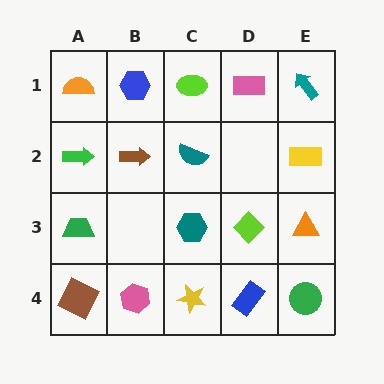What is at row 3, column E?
An orange triangle.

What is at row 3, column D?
A lime diamond.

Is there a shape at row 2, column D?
No, that cell is empty.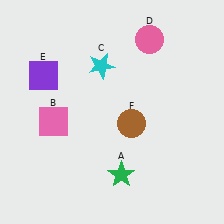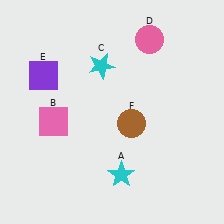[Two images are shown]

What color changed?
The star (A) changed from green in Image 1 to cyan in Image 2.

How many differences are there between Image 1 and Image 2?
There is 1 difference between the two images.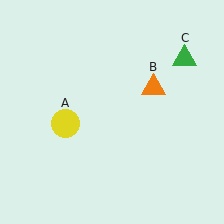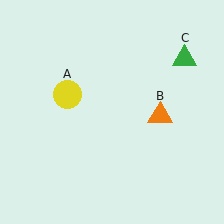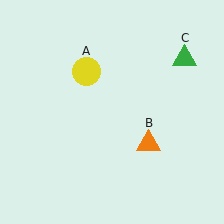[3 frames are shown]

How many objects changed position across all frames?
2 objects changed position: yellow circle (object A), orange triangle (object B).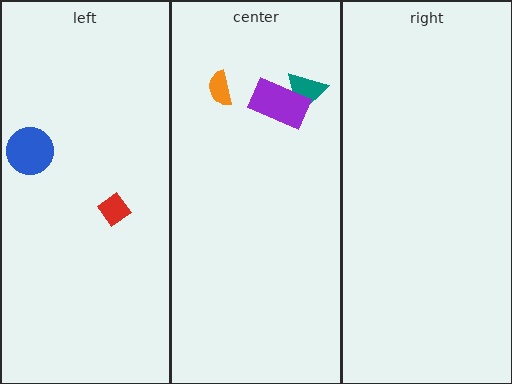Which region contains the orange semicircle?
The center region.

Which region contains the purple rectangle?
The center region.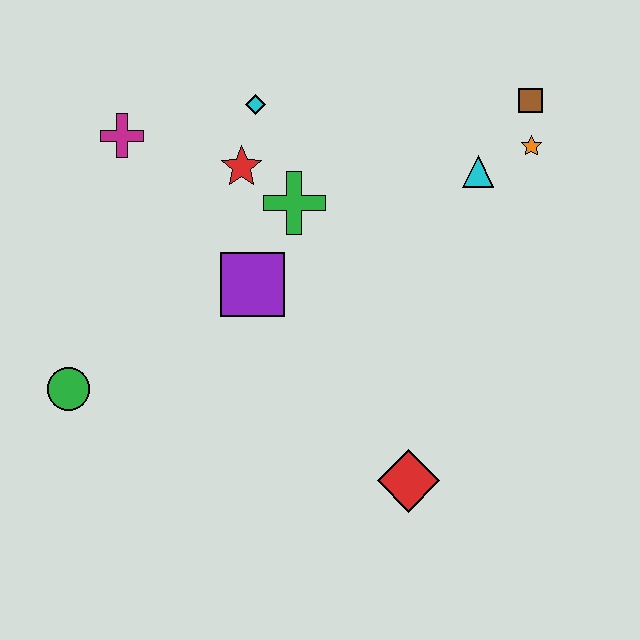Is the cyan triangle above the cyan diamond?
No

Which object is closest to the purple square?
The green cross is closest to the purple square.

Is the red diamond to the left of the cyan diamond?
No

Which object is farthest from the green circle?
The brown square is farthest from the green circle.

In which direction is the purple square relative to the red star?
The purple square is below the red star.